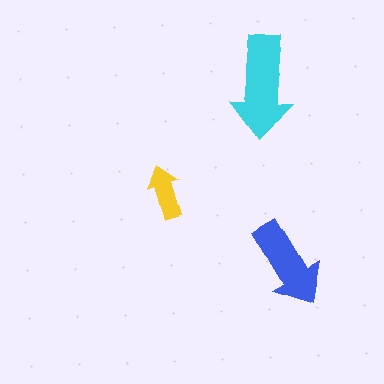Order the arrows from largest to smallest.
the cyan one, the blue one, the yellow one.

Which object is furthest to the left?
The yellow arrow is leftmost.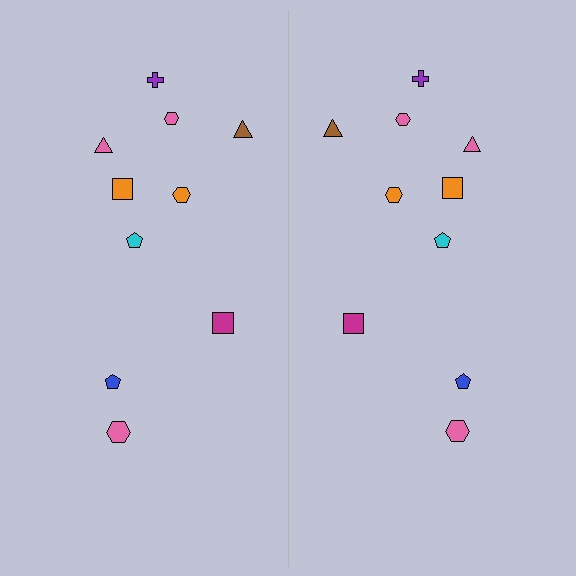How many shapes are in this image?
There are 20 shapes in this image.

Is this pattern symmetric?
Yes, this pattern has bilateral (reflection) symmetry.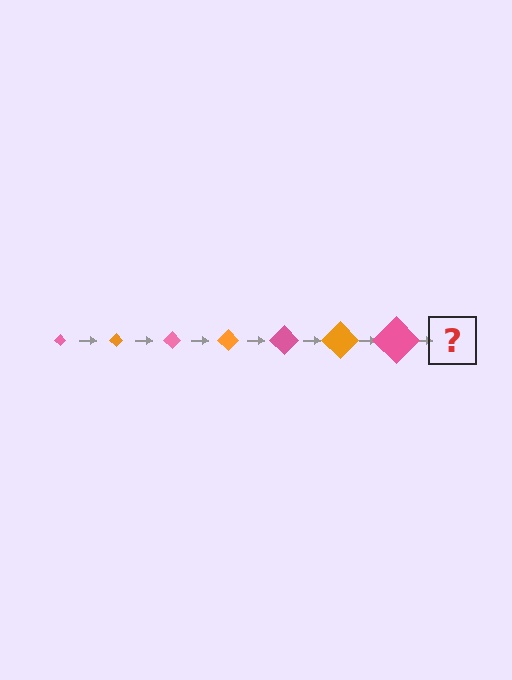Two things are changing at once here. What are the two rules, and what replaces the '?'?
The two rules are that the diamond grows larger each step and the color cycles through pink and orange. The '?' should be an orange diamond, larger than the previous one.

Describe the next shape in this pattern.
It should be an orange diamond, larger than the previous one.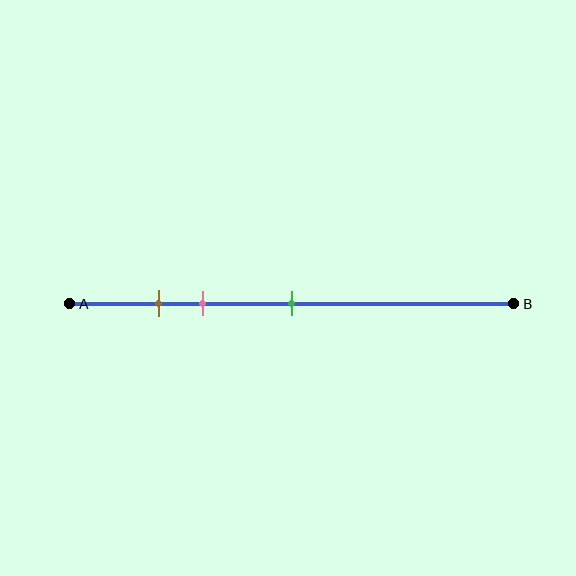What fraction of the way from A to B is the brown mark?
The brown mark is approximately 20% (0.2) of the way from A to B.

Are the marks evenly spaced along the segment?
No, the marks are not evenly spaced.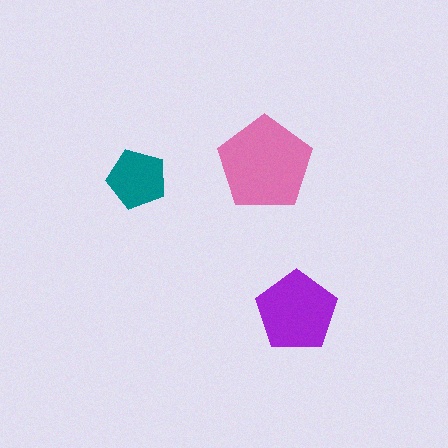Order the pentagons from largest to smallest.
the pink one, the purple one, the teal one.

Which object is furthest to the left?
The teal pentagon is leftmost.